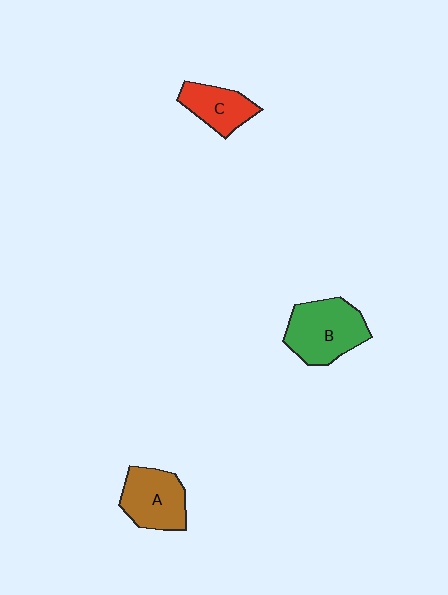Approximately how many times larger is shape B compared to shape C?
Approximately 1.6 times.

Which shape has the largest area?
Shape B (green).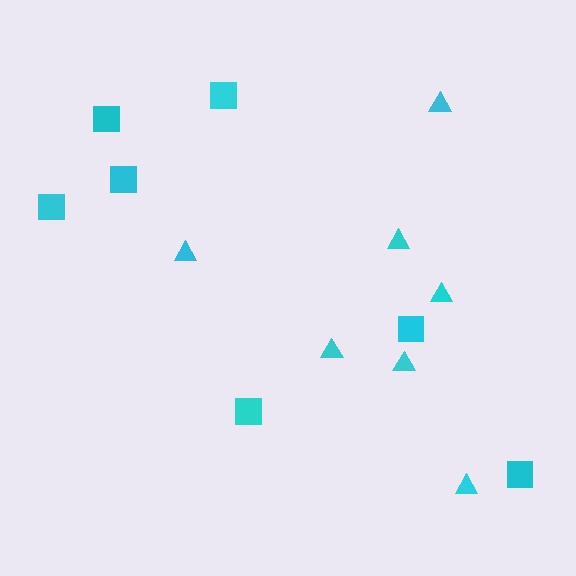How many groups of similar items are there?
There are 2 groups: one group of triangles (7) and one group of squares (7).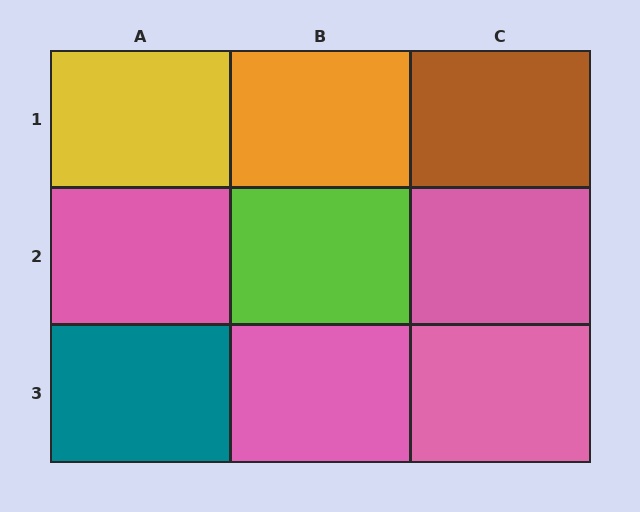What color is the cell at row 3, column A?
Teal.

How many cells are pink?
4 cells are pink.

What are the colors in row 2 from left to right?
Pink, lime, pink.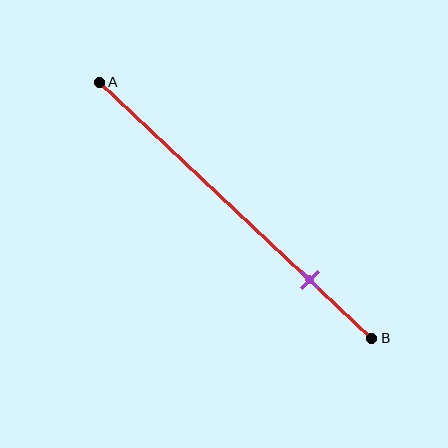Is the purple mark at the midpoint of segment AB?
No, the mark is at about 75% from A, not at the 50% midpoint.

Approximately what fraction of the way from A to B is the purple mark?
The purple mark is approximately 75% of the way from A to B.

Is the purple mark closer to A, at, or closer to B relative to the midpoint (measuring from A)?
The purple mark is closer to point B than the midpoint of segment AB.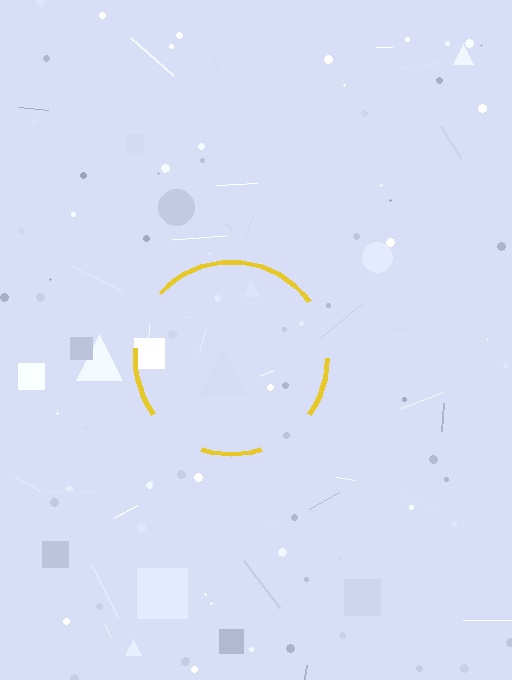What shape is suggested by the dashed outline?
The dashed outline suggests a circle.